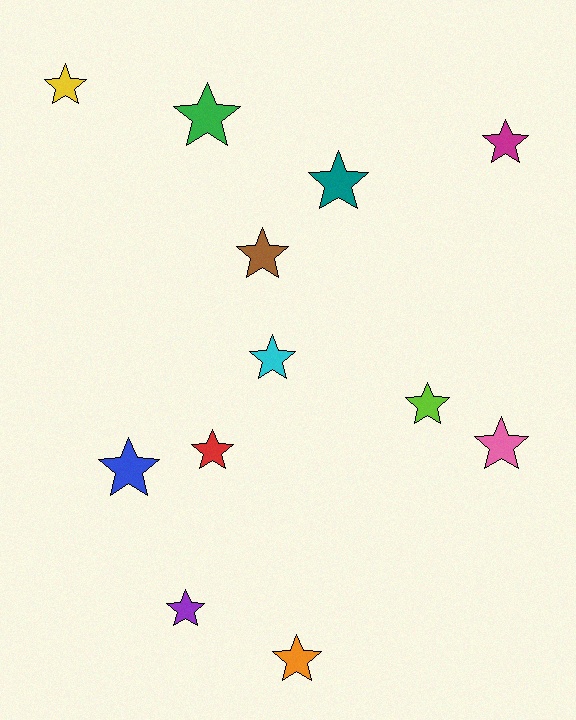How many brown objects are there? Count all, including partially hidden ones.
There is 1 brown object.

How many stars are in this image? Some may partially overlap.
There are 12 stars.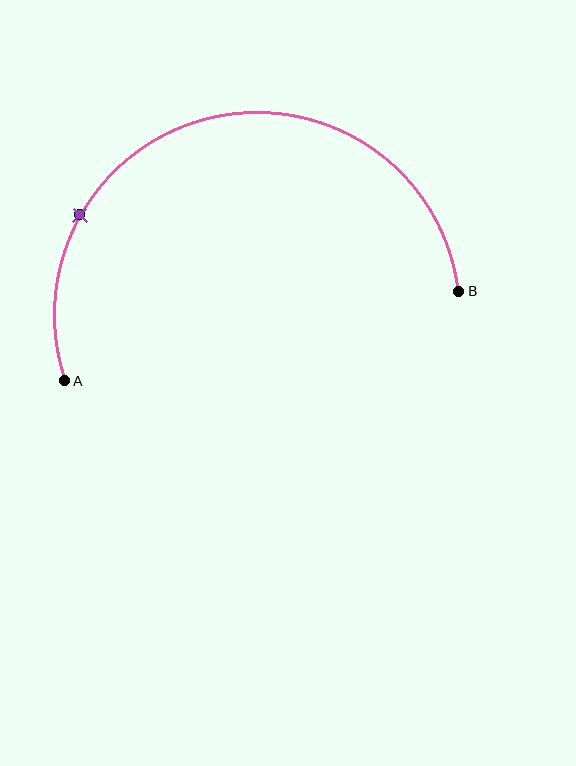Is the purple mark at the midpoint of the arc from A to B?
No. The purple mark lies on the arc but is closer to endpoint A. The arc midpoint would be at the point on the curve equidistant along the arc from both A and B.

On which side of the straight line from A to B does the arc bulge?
The arc bulges above the straight line connecting A and B.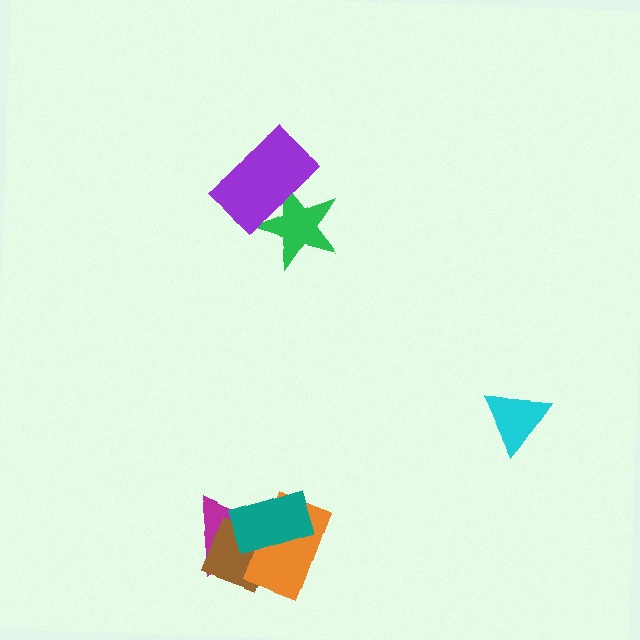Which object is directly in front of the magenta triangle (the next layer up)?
The brown square is directly in front of the magenta triangle.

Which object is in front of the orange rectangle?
The teal rectangle is in front of the orange rectangle.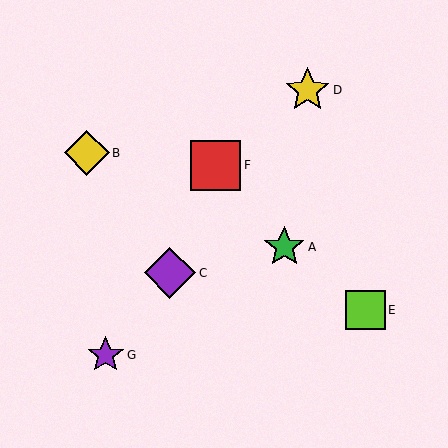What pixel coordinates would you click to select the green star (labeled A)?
Click at (284, 247) to select the green star A.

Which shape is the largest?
The purple diamond (labeled C) is the largest.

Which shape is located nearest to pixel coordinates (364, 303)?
The lime square (labeled E) at (366, 310) is nearest to that location.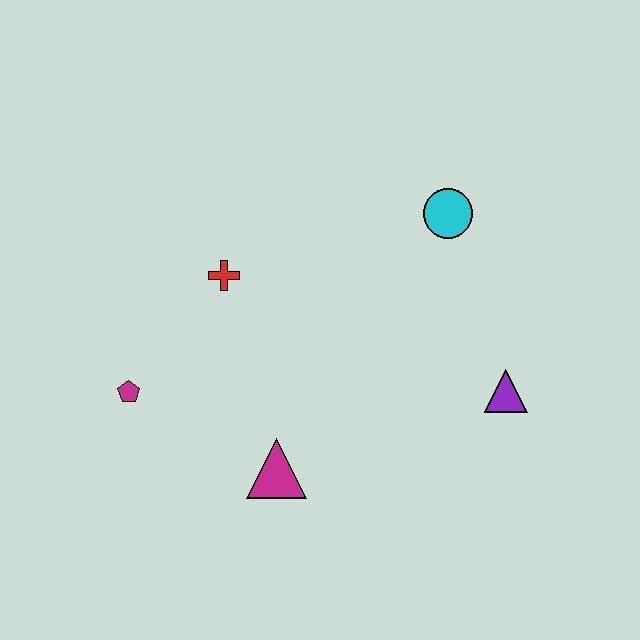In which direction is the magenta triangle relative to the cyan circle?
The magenta triangle is below the cyan circle.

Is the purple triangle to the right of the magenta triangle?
Yes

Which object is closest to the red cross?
The magenta pentagon is closest to the red cross.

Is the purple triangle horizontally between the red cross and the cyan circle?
No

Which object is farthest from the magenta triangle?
The cyan circle is farthest from the magenta triangle.